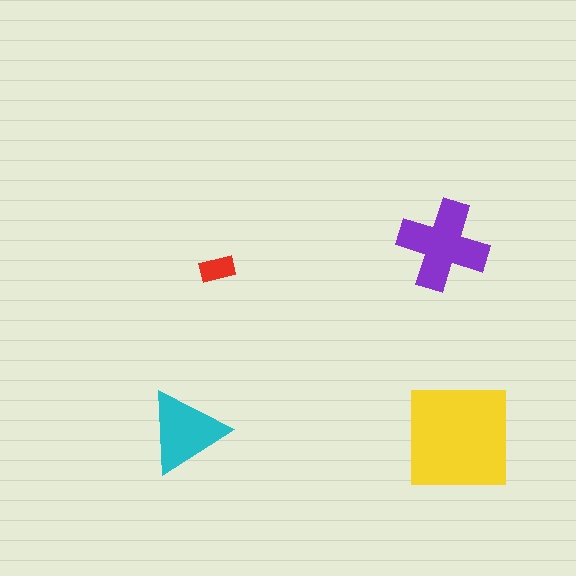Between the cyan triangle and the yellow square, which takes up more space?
The yellow square.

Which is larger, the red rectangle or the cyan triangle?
The cyan triangle.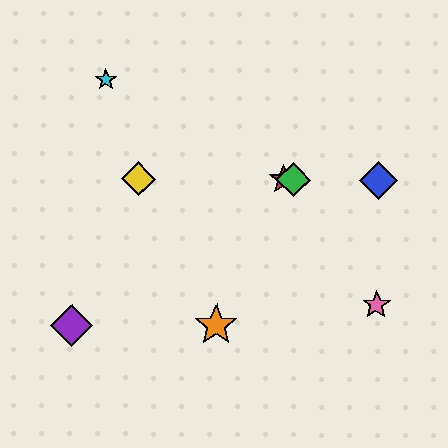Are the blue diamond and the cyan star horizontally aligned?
No, the blue diamond is at y≈180 and the cyan star is at y≈80.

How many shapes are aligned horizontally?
4 shapes (the red star, the blue diamond, the green diamond, the yellow diamond) are aligned horizontally.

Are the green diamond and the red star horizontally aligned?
Yes, both are at y≈180.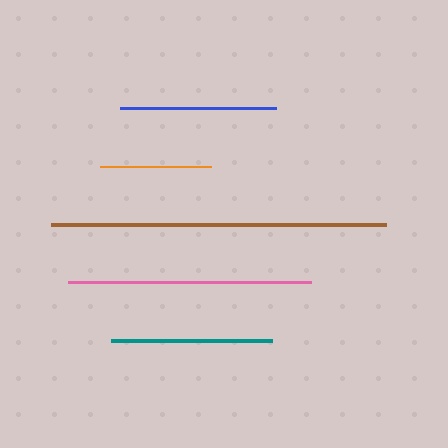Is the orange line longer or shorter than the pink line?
The pink line is longer than the orange line.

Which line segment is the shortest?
The orange line is the shortest at approximately 111 pixels.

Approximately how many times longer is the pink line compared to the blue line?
The pink line is approximately 1.6 times the length of the blue line.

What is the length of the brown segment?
The brown segment is approximately 335 pixels long.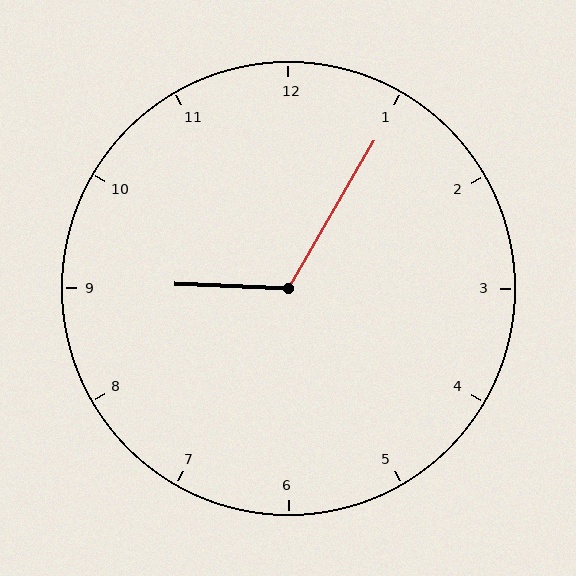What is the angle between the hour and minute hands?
Approximately 118 degrees.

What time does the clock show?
9:05.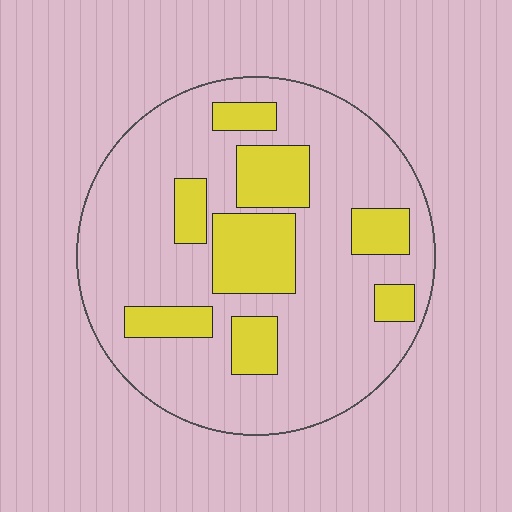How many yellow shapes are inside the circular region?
8.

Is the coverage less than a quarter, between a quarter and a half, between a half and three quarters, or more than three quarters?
Between a quarter and a half.